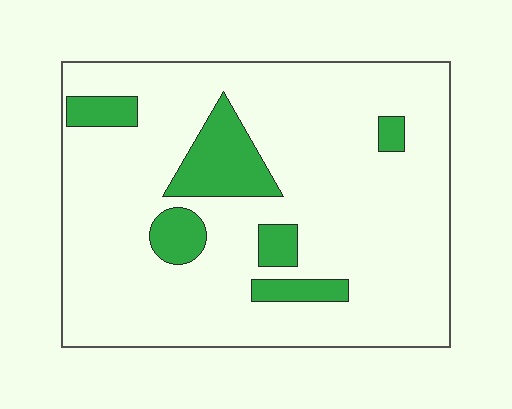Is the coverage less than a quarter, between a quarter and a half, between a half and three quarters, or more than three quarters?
Less than a quarter.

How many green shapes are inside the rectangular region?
6.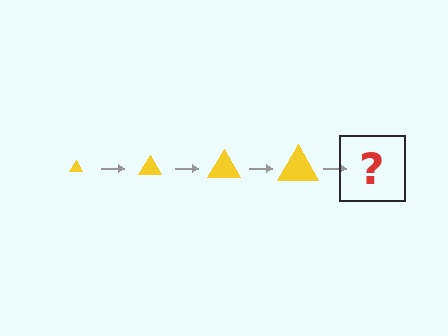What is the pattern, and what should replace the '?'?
The pattern is that the triangle gets progressively larger each step. The '?' should be a yellow triangle, larger than the previous one.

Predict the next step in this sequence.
The next step is a yellow triangle, larger than the previous one.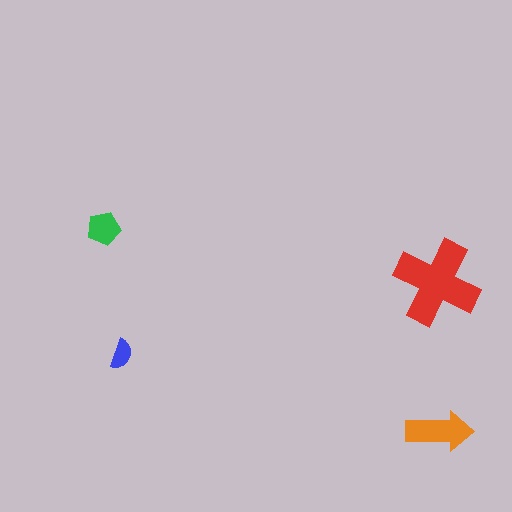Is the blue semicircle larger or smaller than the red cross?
Smaller.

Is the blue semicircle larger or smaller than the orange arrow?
Smaller.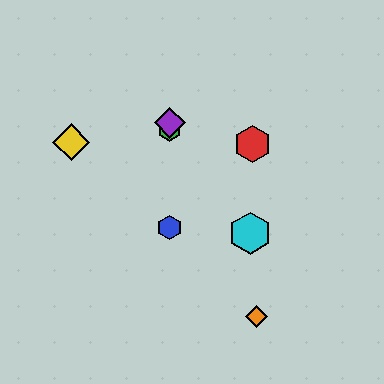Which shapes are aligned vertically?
The blue hexagon, the green hexagon, the purple diamond are aligned vertically.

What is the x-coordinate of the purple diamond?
The purple diamond is at x≈170.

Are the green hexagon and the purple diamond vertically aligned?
Yes, both are at x≈170.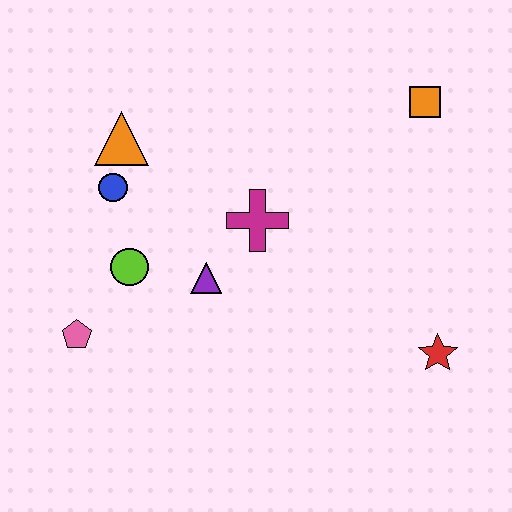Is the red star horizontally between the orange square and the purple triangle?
No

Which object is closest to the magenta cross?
The purple triangle is closest to the magenta cross.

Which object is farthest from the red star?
The orange triangle is farthest from the red star.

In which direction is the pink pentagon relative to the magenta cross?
The pink pentagon is to the left of the magenta cross.